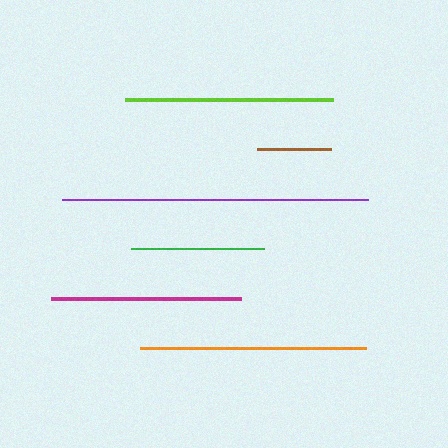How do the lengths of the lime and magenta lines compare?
The lime and magenta lines are approximately the same length.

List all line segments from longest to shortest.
From longest to shortest: purple, orange, lime, magenta, green, brown.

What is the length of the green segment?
The green segment is approximately 133 pixels long.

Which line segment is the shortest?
The brown line is the shortest at approximately 74 pixels.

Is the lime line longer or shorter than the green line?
The lime line is longer than the green line.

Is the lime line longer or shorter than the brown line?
The lime line is longer than the brown line.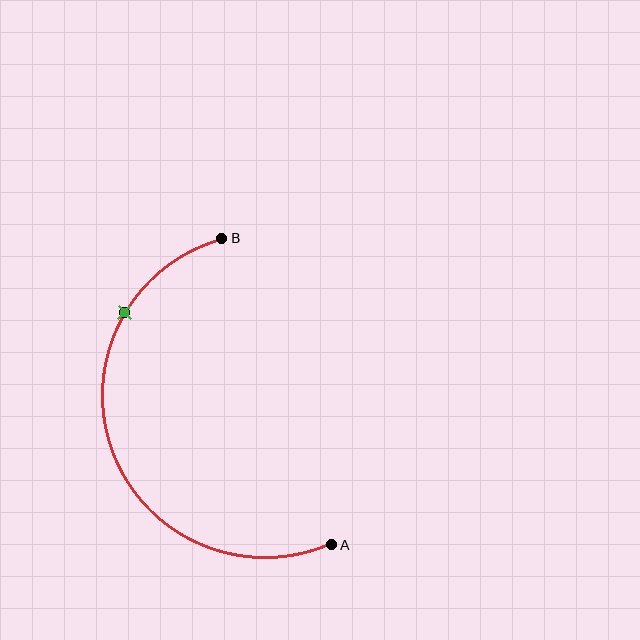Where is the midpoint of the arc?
The arc midpoint is the point on the curve farthest from the straight line joining A and B. It sits to the left of that line.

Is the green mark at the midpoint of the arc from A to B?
No. The green mark lies on the arc but is closer to endpoint B. The arc midpoint would be at the point on the curve equidistant along the arc from both A and B.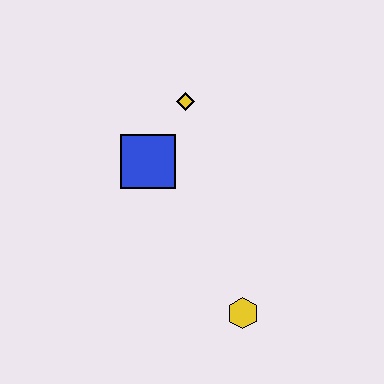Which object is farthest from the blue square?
The yellow hexagon is farthest from the blue square.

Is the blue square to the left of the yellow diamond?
Yes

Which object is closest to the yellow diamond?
The blue square is closest to the yellow diamond.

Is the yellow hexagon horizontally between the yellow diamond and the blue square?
No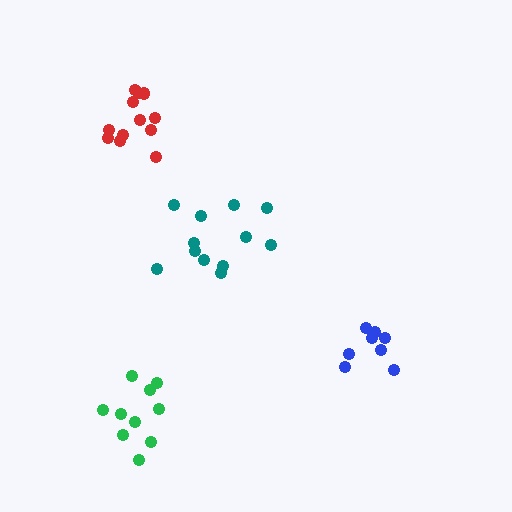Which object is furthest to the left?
The green cluster is leftmost.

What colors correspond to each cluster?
The clusters are colored: blue, green, red, teal.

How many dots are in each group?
Group 1: 8 dots, Group 2: 10 dots, Group 3: 12 dots, Group 4: 12 dots (42 total).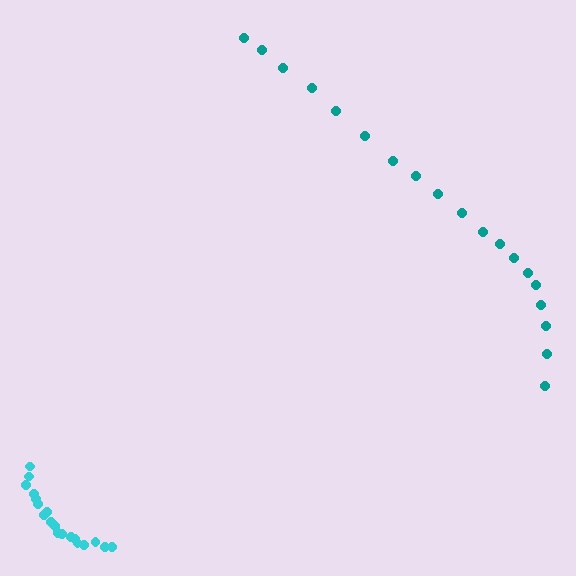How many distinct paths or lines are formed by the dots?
There are 2 distinct paths.